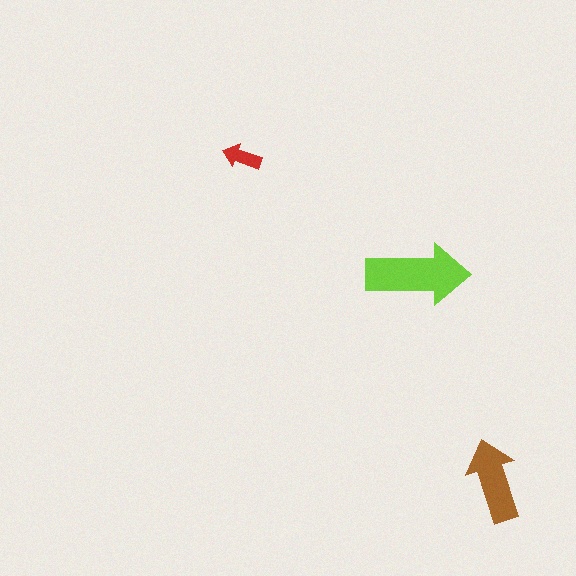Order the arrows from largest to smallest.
the lime one, the brown one, the red one.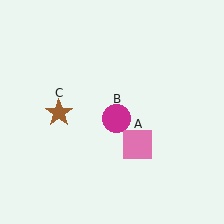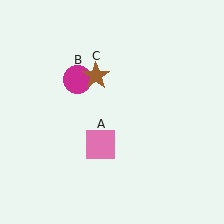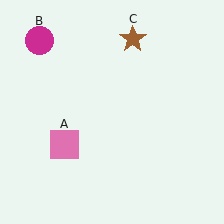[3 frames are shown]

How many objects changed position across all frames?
3 objects changed position: pink square (object A), magenta circle (object B), brown star (object C).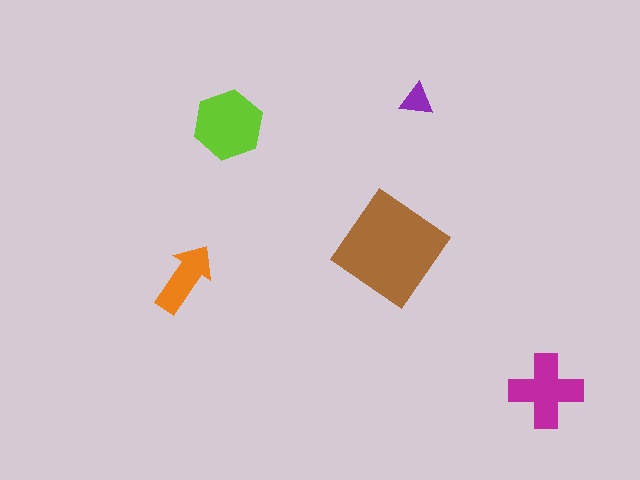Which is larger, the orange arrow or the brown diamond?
The brown diamond.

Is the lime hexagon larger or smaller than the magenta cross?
Larger.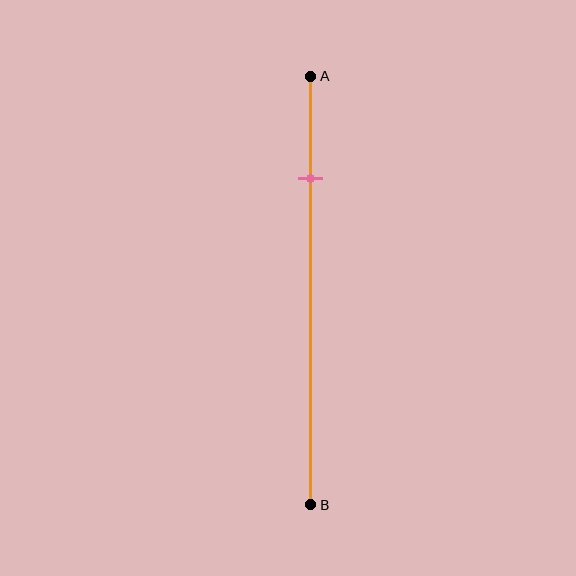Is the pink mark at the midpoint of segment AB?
No, the mark is at about 25% from A, not at the 50% midpoint.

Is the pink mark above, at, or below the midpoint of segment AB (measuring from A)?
The pink mark is above the midpoint of segment AB.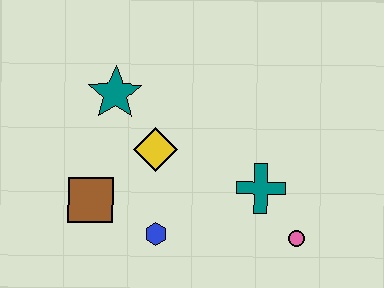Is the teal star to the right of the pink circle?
No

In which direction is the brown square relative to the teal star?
The brown square is below the teal star.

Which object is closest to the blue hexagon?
The brown square is closest to the blue hexagon.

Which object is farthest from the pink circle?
The teal star is farthest from the pink circle.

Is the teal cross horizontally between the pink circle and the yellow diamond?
Yes